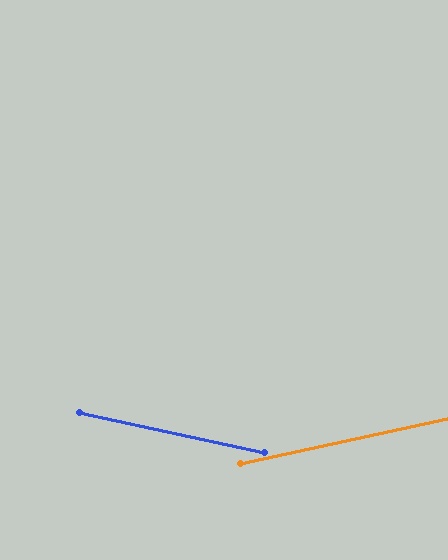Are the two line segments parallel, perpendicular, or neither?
Neither parallel nor perpendicular — they differ by about 24°.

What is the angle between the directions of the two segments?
Approximately 24 degrees.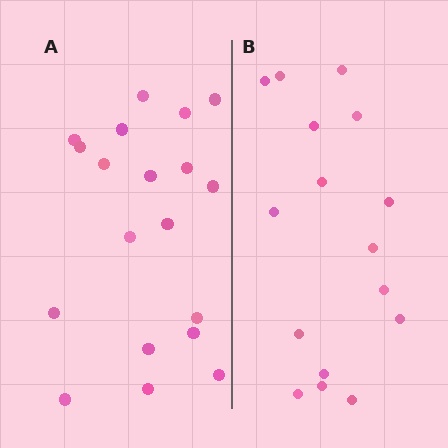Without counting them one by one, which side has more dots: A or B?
Region A (the left region) has more dots.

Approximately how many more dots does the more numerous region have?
Region A has just a few more — roughly 2 or 3 more dots than region B.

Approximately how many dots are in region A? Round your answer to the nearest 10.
About 20 dots. (The exact count is 19, which rounds to 20.)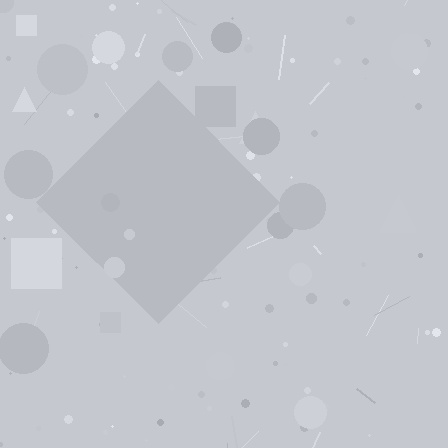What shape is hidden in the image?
A diamond is hidden in the image.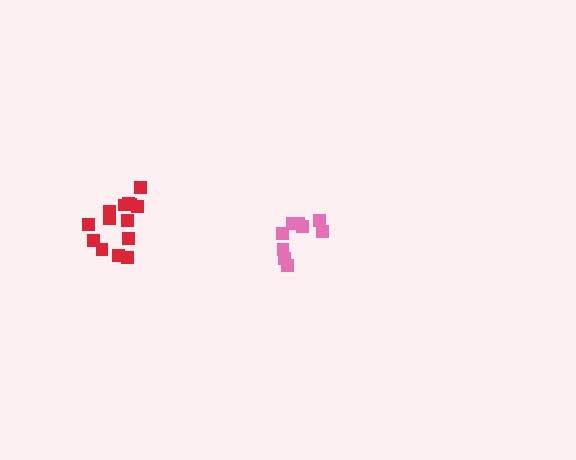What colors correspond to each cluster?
The clusters are colored: pink, red.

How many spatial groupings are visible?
There are 2 spatial groupings.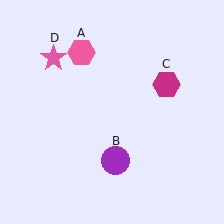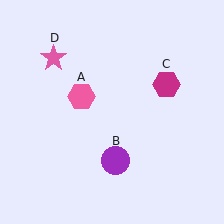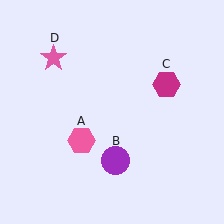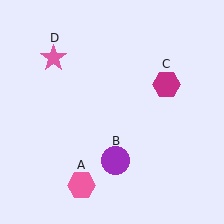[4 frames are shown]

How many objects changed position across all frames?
1 object changed position: pink hexagon (object A).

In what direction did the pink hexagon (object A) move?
The pink hexagon (object A) moved down.